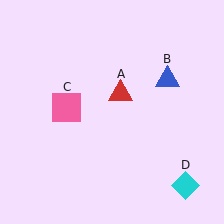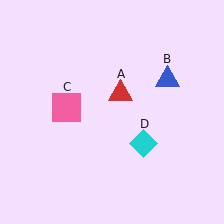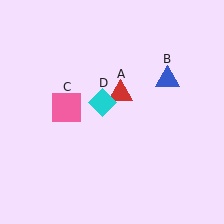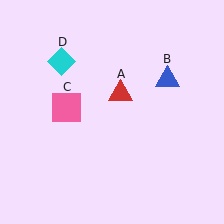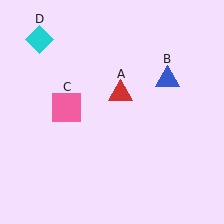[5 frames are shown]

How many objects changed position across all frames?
1 object changed position: cyan diamond (object D).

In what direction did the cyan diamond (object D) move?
The cyan diamond (object D) moved up and to the left.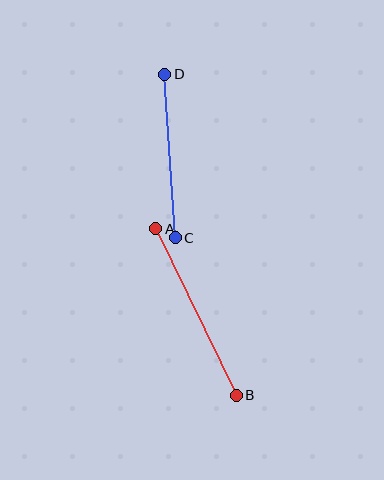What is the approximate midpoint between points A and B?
The midpoint is at approximately (196, 312) pixels.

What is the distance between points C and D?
The distance is approximately 164 pixels.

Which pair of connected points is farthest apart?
Points A and B are farthest apart.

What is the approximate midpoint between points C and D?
The midpoint is at approximately (170, 156) pixels.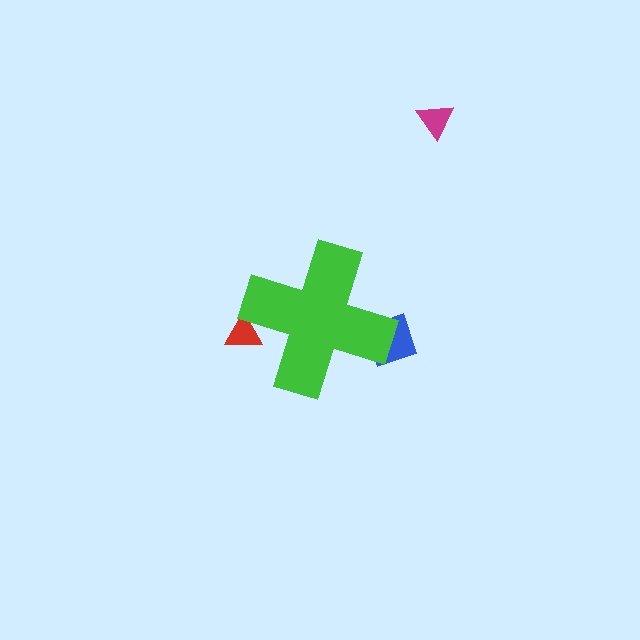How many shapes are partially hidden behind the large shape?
2 shapes are partially hidden.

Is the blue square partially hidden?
Yes, the blue square is partially hidden behind the green cross.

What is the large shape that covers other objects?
A green cross.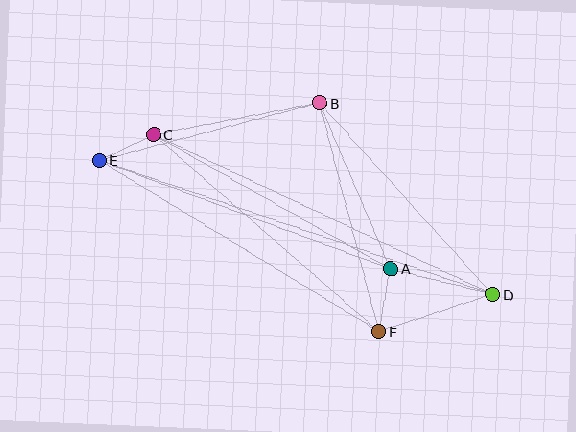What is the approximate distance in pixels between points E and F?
The distance between E and F is approximately 328 pixels.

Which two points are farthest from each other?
Points D and E are farthest from each other.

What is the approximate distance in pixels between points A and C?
The distance between A and C is approximately 273 pixels.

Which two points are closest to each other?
Points C and E are closest to each other.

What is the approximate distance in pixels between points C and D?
The distance between C and D is approximately 375 pixels.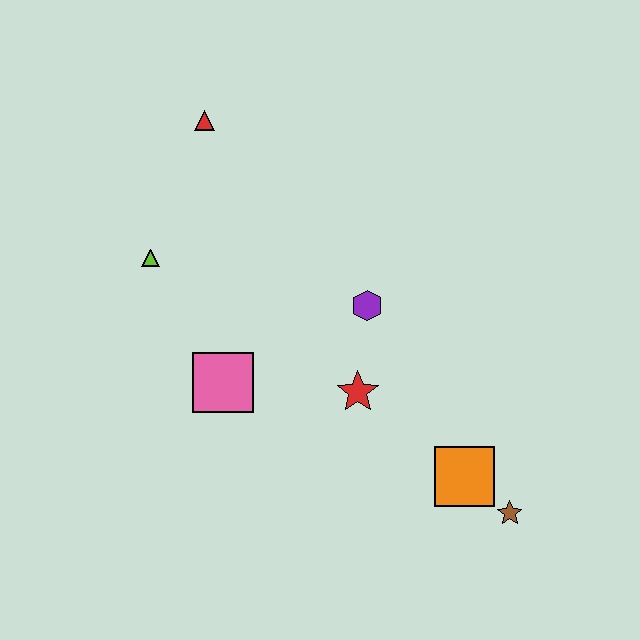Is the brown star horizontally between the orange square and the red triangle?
No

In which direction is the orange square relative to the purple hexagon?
The orange square is below the purple hexagon.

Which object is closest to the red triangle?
The lime triangle is closest to the red triangle.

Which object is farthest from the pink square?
The brown star is farthest from the pink square.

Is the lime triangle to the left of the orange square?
Yes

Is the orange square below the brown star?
No